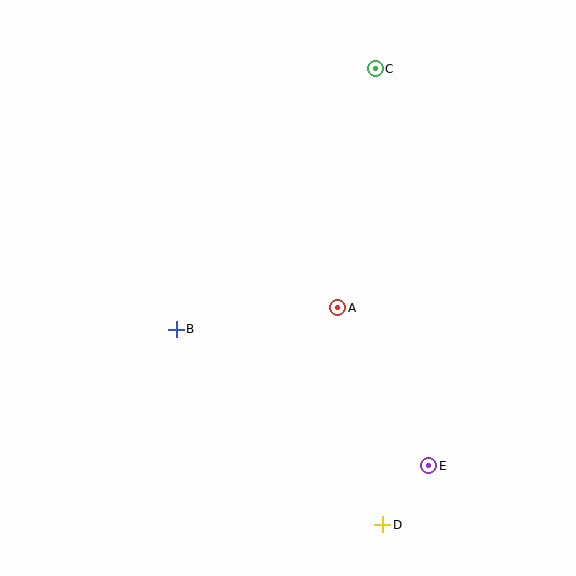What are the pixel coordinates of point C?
Point C is at (375, 69).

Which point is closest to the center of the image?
Point A at (338, 308) is closest to the center.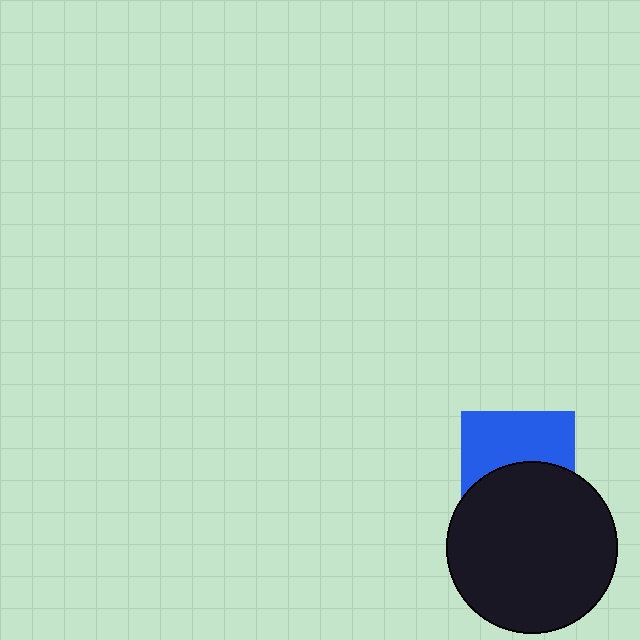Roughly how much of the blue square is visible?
About half of it is visible (roughly 51%).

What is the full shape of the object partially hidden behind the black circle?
The partially hidden object is a blue square.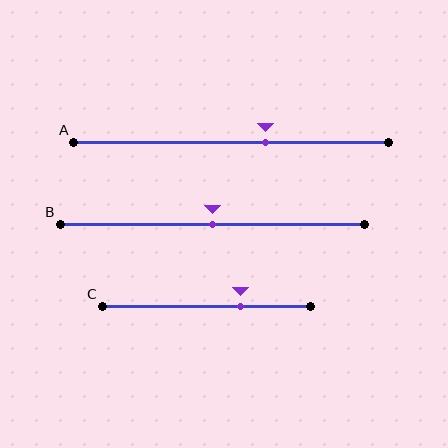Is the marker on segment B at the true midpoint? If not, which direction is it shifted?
Yes, the marker on segment B is at the true midpoint.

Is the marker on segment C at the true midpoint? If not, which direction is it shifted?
No, the marker on segment C is shifted to the right by about 17% of the segment length.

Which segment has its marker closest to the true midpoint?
Segment B has its marker closest to the true midpoint.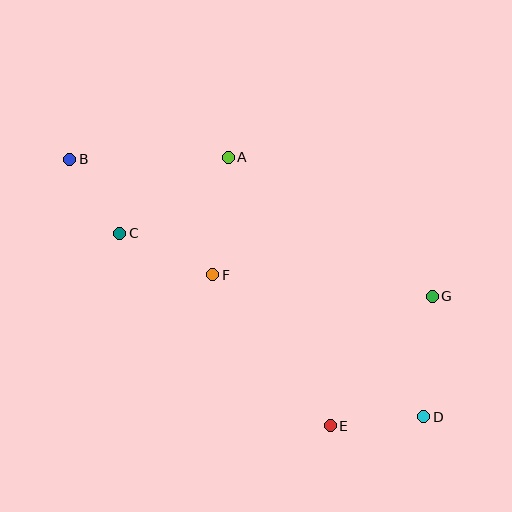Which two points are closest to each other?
Points B and C are closest to each other.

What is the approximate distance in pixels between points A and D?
The distance between A and D is approximately 325 pixels.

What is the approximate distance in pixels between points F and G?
The distance between F and G is approximately 221 pixels.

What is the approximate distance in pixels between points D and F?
The distance between D and F is approximately 254 pixels.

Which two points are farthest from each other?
Points B and D are farthest from each other.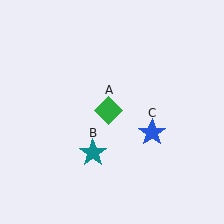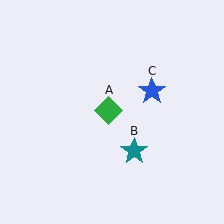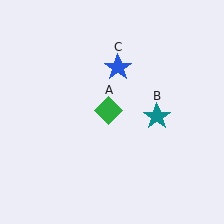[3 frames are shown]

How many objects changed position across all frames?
2 objects changed position: teal star (object B), blue star (object C).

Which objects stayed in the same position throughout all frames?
Green diamond (object A) remained stationary.